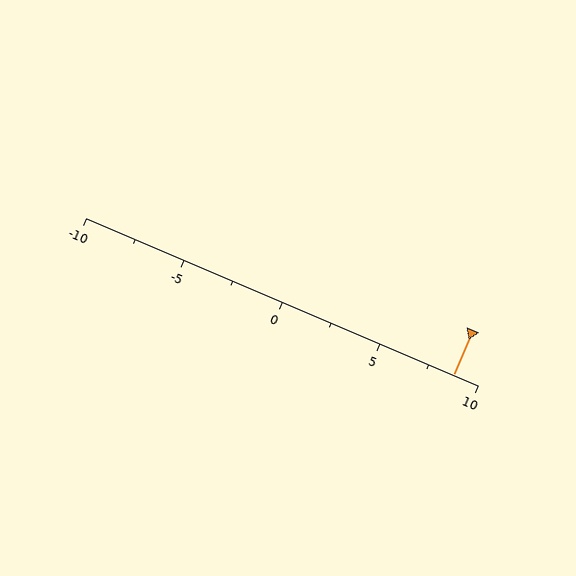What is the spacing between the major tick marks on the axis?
The major ticks are spaced 5 apart.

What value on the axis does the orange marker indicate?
The marker indicates approximately 8.8.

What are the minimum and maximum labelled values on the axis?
The axis runs from -10 to 10.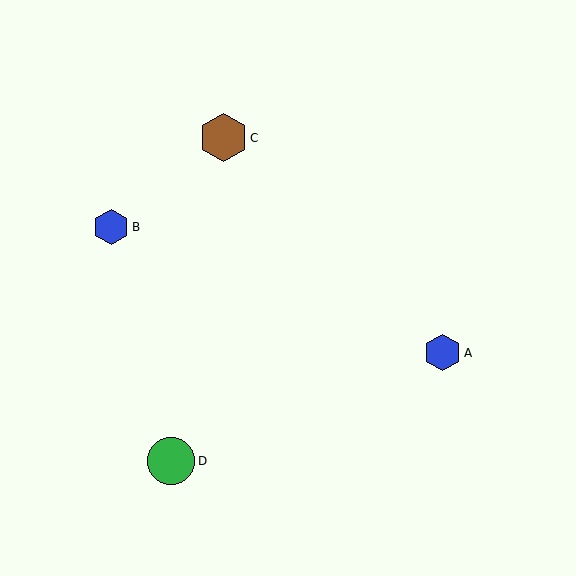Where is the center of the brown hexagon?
The center of the brown hexagon is at (223, 138).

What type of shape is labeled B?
Shape B is a blue hexagon.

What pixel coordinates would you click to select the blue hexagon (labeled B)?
Click at (111, 227) to select the blue hexagon B.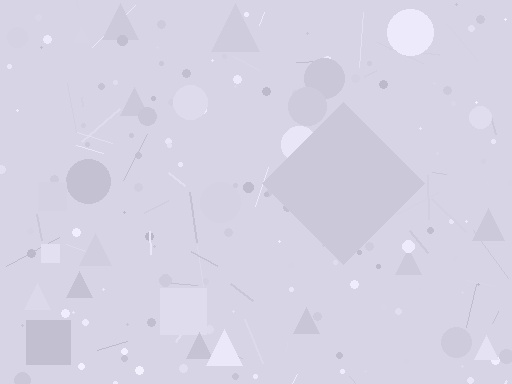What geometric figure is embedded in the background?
A diamond is embedded in the background.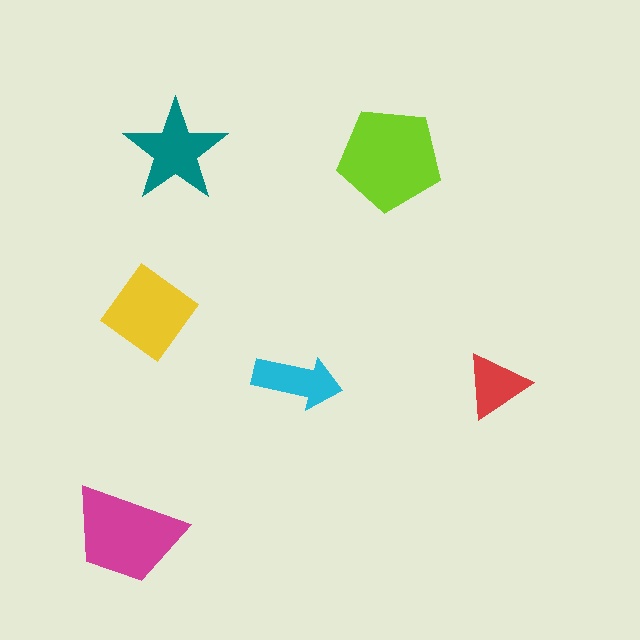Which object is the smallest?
The red triangle.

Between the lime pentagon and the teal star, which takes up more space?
The lime pentagon.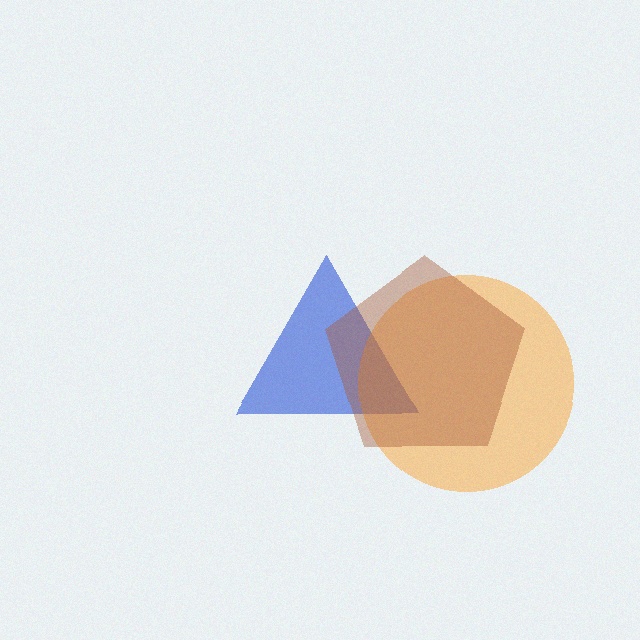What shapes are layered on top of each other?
The layered shapes are: a blue triangle, an orange circle, a brown pentagon.